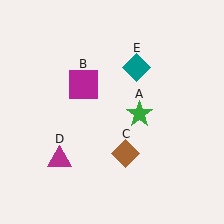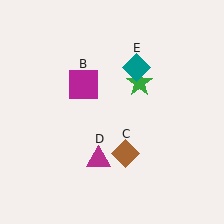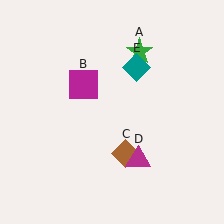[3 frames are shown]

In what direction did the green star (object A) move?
The green star (object A) moved up.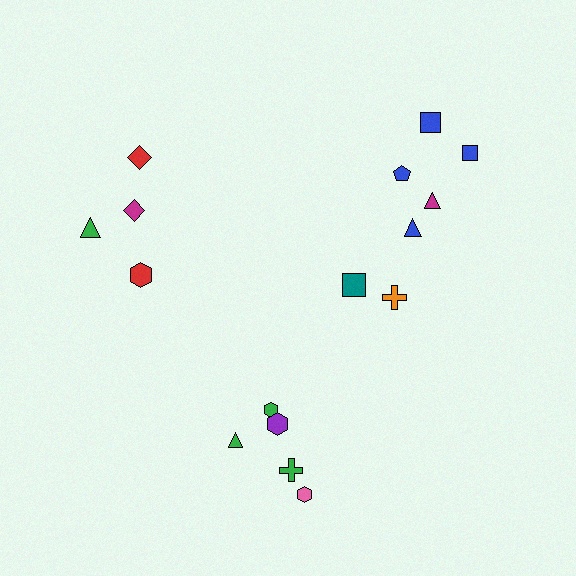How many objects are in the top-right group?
There are 7 objects.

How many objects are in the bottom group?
There are 5 objects.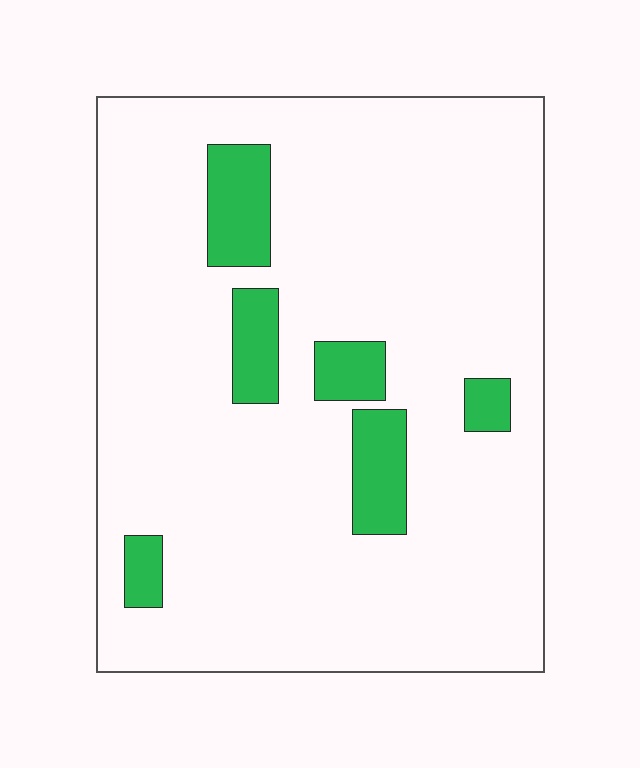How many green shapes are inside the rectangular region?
6.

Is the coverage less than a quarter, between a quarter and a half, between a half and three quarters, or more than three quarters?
Less than a quarter.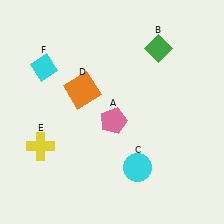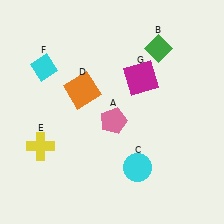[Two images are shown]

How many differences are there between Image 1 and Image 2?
There is 1 difference between the two images.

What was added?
A magenta square (G) was added in Image 2.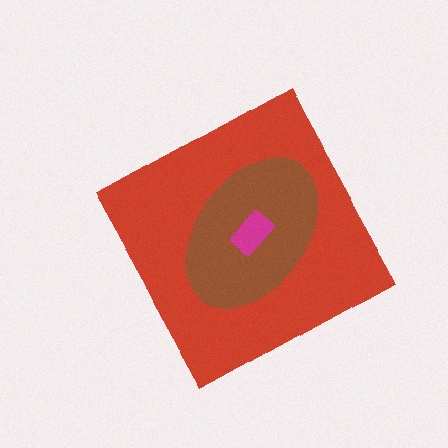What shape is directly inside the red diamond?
The brown ellipse.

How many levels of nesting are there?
3.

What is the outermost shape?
The red diamond.